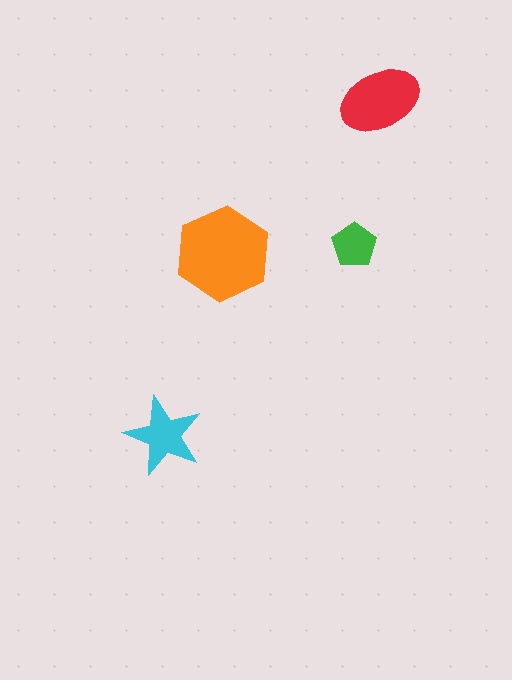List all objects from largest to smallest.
The orange hexagon, the red ellipse, the cyan star, the green pentagon.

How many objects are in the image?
There are 4 objects in the image.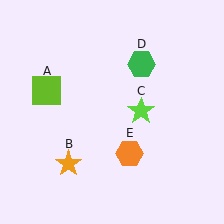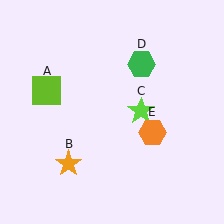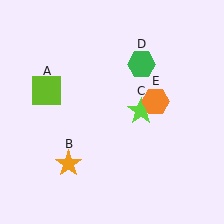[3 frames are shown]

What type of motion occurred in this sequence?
The orange hexagon (object E) rotated counterclockwise around the center of the scene.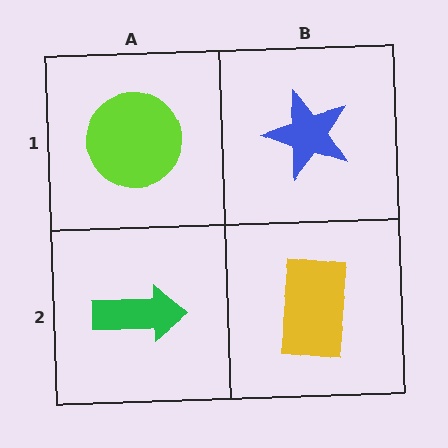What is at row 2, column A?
A green arrow.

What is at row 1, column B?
A blue star.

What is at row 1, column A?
A lime circle.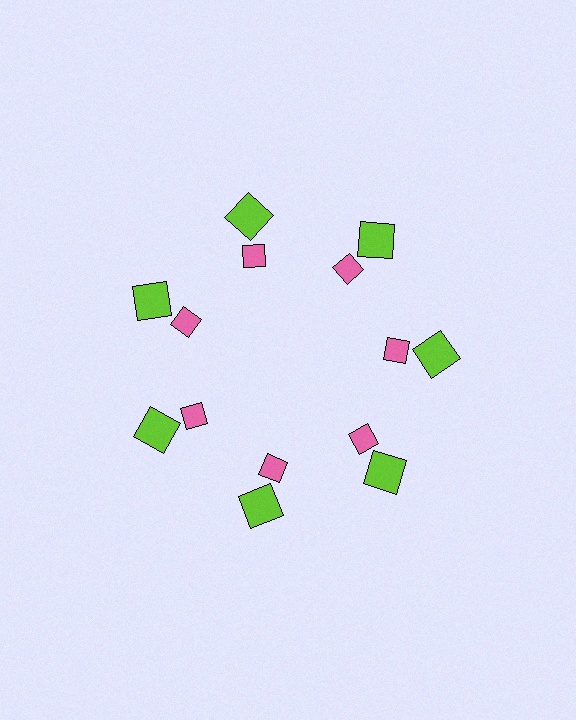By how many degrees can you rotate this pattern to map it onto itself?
The pattern maps onto itself every 51 degrees of rotation.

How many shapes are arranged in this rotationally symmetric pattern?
There are 14 shapes, arranged in 7 groups of 2.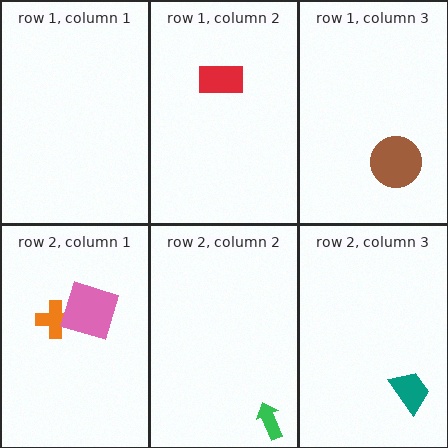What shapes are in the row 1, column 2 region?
The red rectangle.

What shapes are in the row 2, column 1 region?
The orange cross, the pink square.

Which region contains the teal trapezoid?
The row 2, column 3 region.